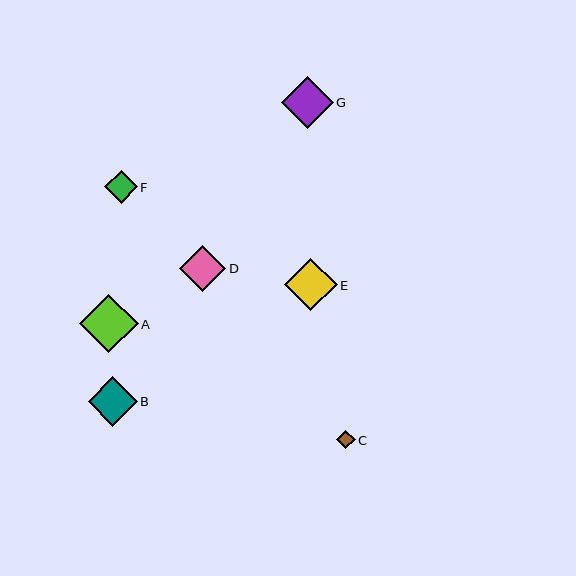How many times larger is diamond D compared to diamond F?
Diamond D is approximately 1.4 times the size of diamond F.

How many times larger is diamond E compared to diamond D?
Diamond E is approximately 1.1 times the size of diamond D.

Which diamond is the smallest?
Diamond C is the smallest with a size of approximately 18 pixels.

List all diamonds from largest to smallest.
From largest to smallest: A, E, G, B, D, F, C.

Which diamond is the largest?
Diamond A is the largest with a size of approximately 58 pixels.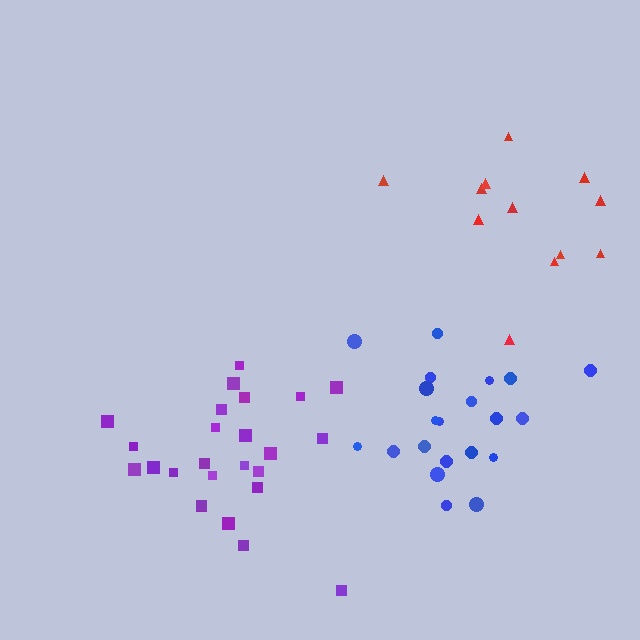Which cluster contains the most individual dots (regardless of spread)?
Purple (25).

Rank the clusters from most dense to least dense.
blue, purple, red.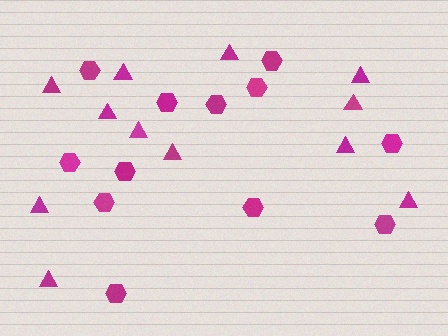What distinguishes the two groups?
There are 2 groups: one group of hexagons (12) and one group of triangles (12).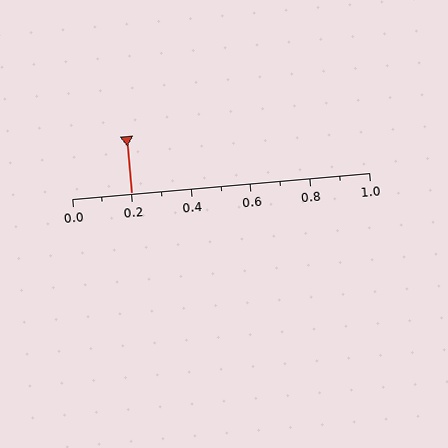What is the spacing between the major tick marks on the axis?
The major ticks are spaced 0.2 apart.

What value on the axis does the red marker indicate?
The marker indicates approximately 0.2.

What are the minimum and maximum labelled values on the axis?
The axis runs from 0.0 to 1.0.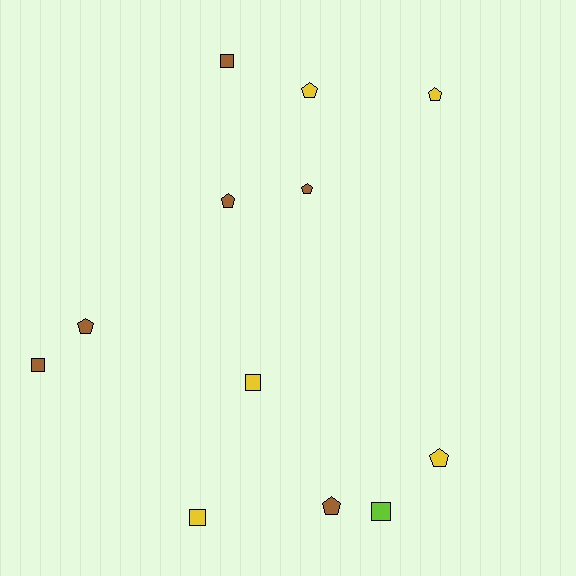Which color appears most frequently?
Brown, with 6 objects.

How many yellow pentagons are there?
There are 3 yellow pentagons.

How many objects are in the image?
There are 12 objects.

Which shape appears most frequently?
Pentagon, with 7 objects.